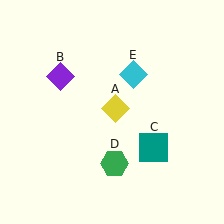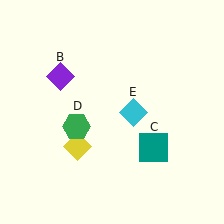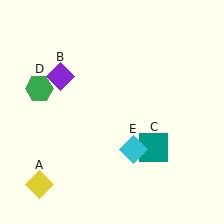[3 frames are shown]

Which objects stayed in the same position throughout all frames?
Purple diamond (object B) and teal square (object C) remained stationary.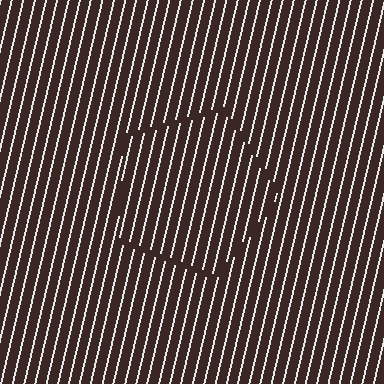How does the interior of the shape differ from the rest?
The interior of the shape contains the same grating, shifted by half a period — the contour is defined by the phase discontinuity where line-ends from the inner and outer gratings abut.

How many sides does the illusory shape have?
5 sides — the line-ends trace a pentagon.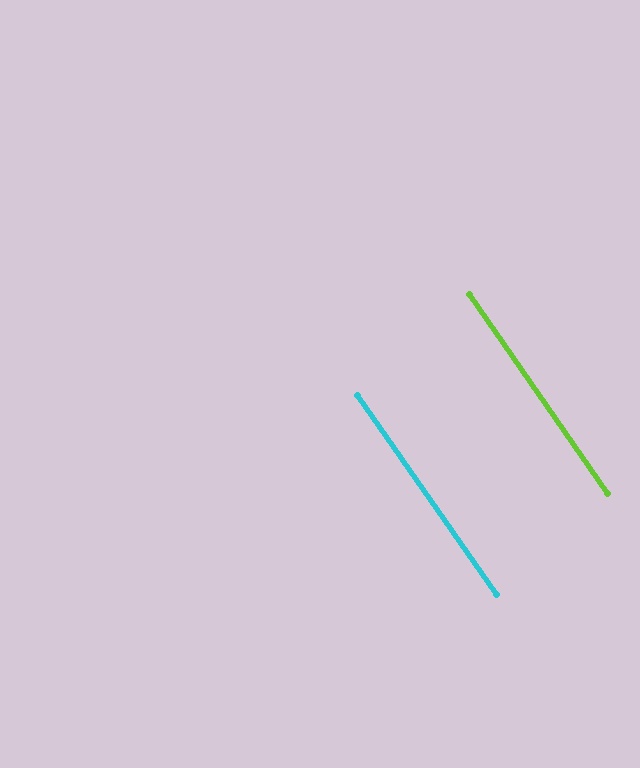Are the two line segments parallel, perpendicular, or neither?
Parallel — their directions differ by only 0.3°.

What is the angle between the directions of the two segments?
Approximately 0 degrees.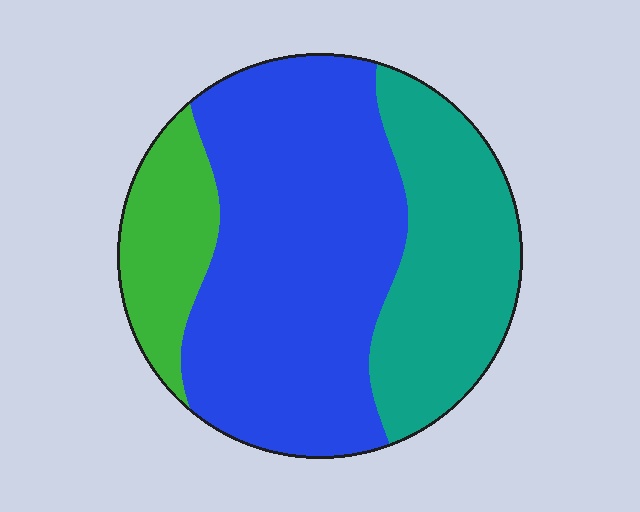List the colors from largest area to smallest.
From largest to smallest: blue, teal, green.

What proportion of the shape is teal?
Teal covers around 30% of the shape.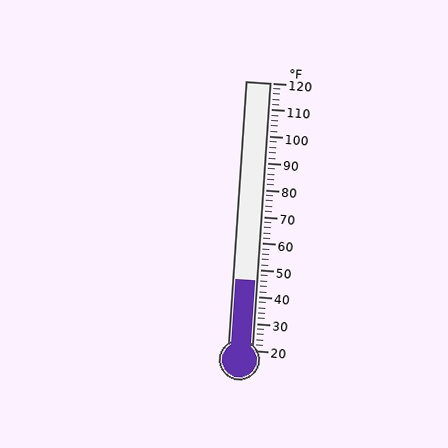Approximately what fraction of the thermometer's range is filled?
The thermometer is filled to approximately 25% of its range.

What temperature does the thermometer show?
The thermometer shows approximately 46°F.